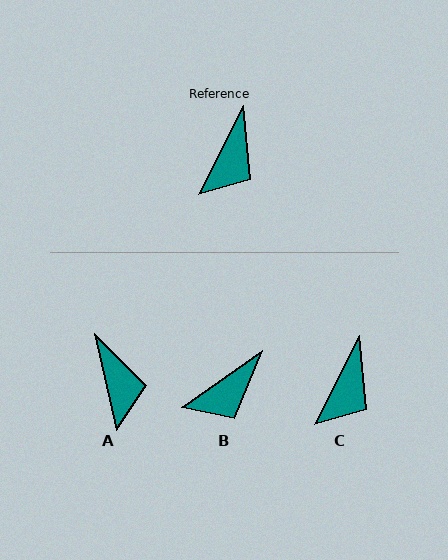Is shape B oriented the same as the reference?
No, it is off by about 28 degrees.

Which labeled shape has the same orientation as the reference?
C.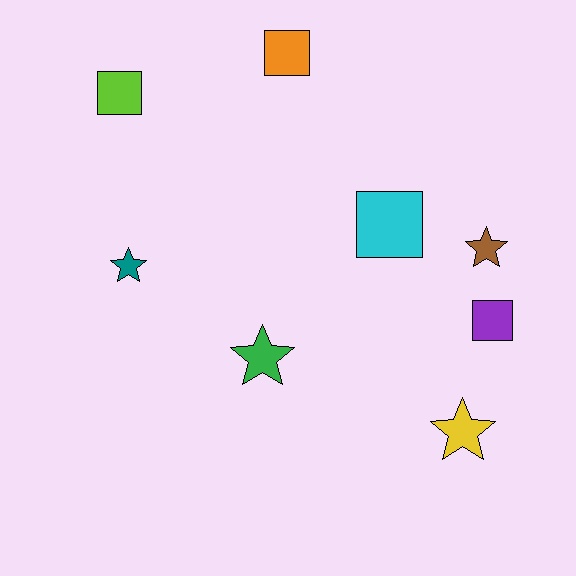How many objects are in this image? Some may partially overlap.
There are 8 objects.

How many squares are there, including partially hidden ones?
There are 4 squares.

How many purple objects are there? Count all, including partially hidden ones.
There is 1 purple object.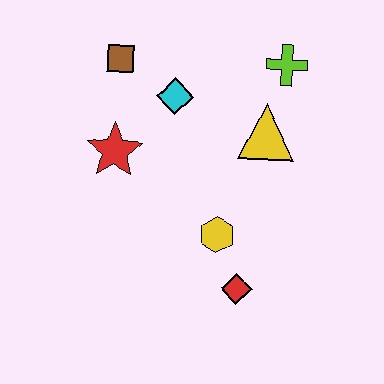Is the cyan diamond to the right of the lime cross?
No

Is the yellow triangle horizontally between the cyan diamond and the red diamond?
No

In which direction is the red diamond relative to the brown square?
The red diamond is below the brown square.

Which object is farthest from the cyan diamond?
The red diamond is farthest from the cyan diamond.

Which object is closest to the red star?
The cyan diamond is closest to the red star.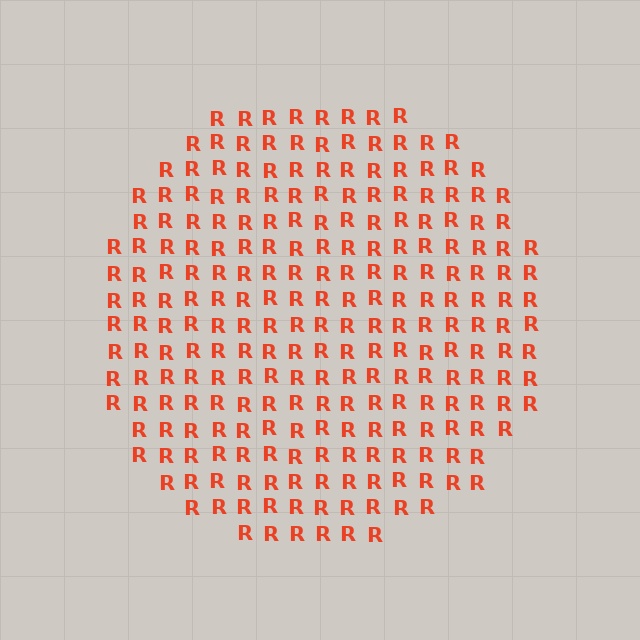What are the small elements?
The small elements are letter R's.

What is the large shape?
The large shape is a circle.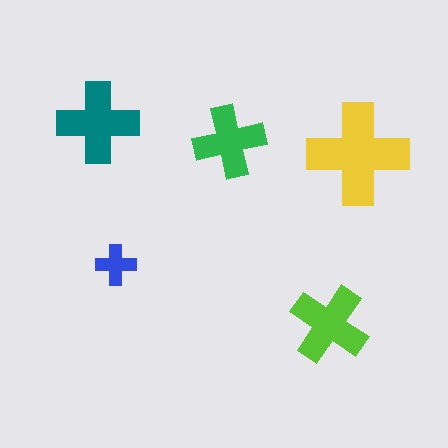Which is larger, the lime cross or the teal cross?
The teal one.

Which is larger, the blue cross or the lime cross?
The lime one.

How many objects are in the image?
There are 5 objects in the image.